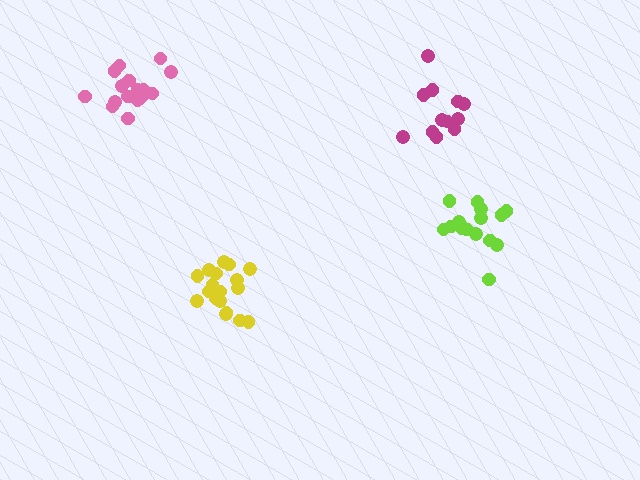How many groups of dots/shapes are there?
There are 4 groups.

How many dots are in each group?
Group 1: 12 dots, Group 2: 18 dots, Group 3: 18 dots, Group 4: 16 dots (64 total).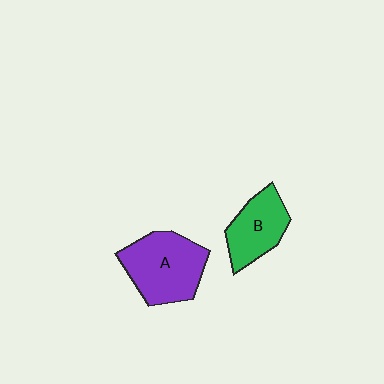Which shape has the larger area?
Shape A (purple).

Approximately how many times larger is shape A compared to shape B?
Approximately 1.4 times.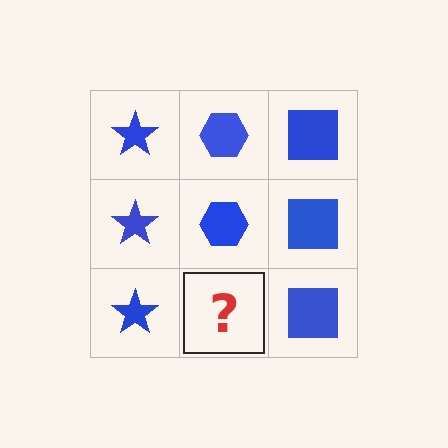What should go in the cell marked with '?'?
The missing cell should contain a blue hexagon.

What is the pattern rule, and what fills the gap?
The rule is that each column has a consistent shape. The gap should be filled with a blue hexagon.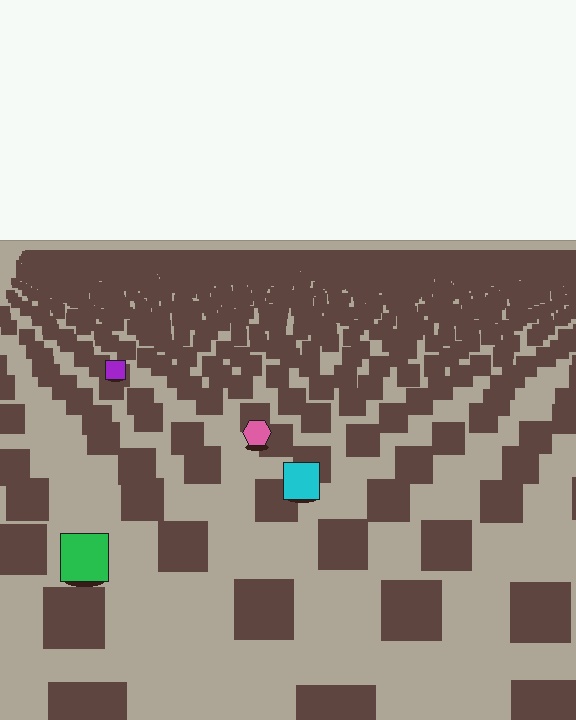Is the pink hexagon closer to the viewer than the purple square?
Yes. The pink hexagon is closer — you can tell from the texture gradient: the ground texture is coarser near it.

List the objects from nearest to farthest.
From nearest to farthest: the green square, the cyan square, the pink hexagon, the purple square.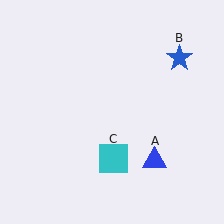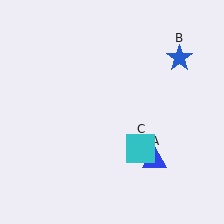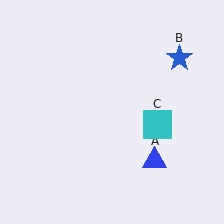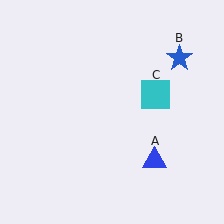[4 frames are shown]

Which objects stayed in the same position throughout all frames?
Blue triangle (object A) and blue star (object B) remained stationary.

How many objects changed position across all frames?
1 object changed position: cyan square (object C).